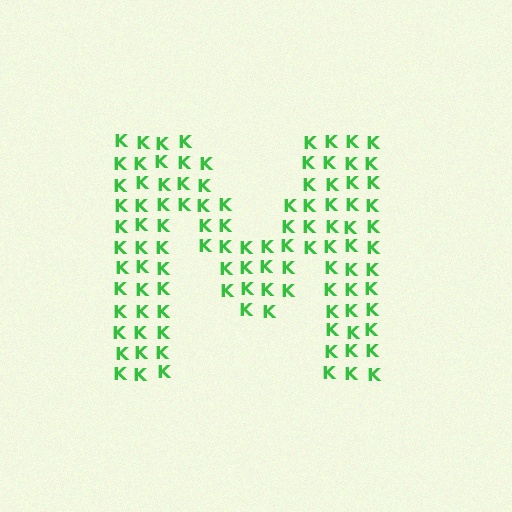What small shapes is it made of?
It is made of small letter K's.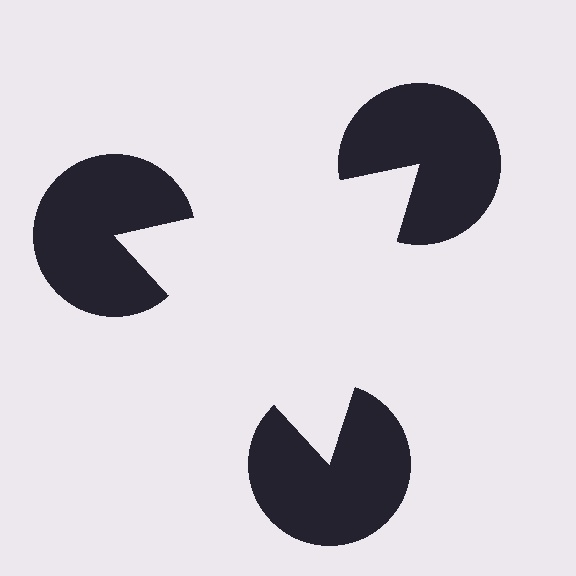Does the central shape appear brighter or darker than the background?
It typically appears slightly brighter than the background, even though no actual brightness change is drawn.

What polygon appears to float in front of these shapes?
An illusory triangle — its edges are inferred from the aligned wedge cuts in the pac-man discs, not physically drawn.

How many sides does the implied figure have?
3 sides.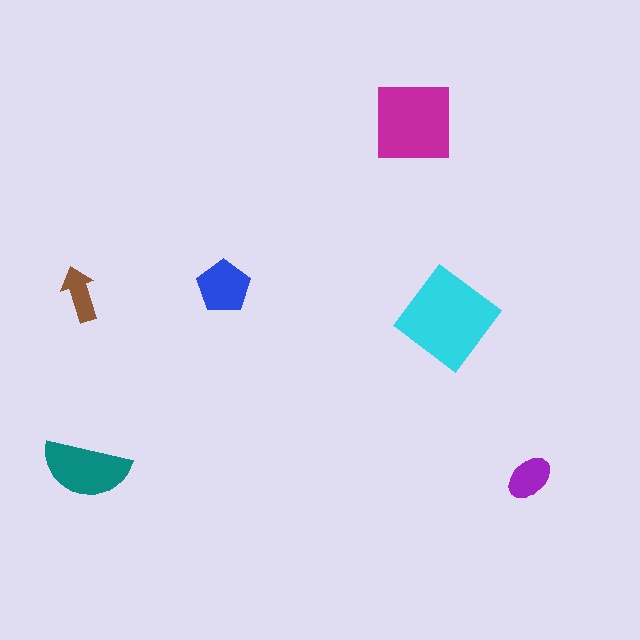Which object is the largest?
The cyan diamond.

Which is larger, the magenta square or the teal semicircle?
The magenta square.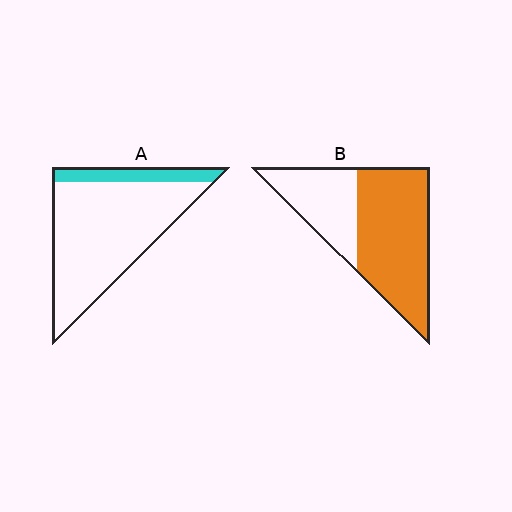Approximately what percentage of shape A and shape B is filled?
A is approximately 15% and B is approximately 65%.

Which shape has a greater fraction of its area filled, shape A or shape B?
Shape B.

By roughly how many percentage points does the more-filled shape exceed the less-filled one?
By roughly 50 percentage points (B over A).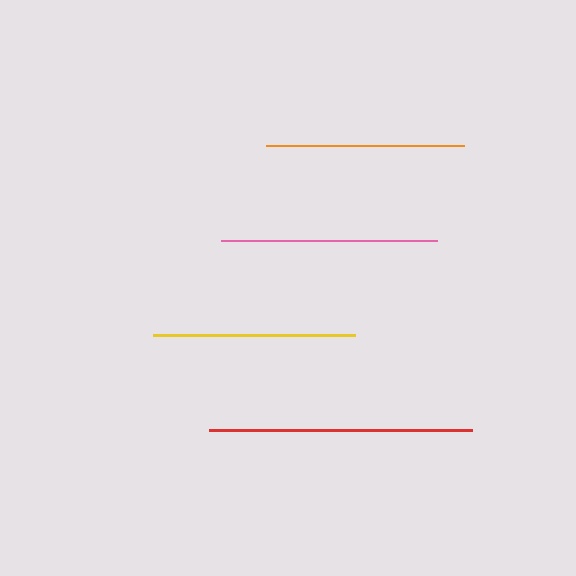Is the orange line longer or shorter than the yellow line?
The yellow line is longer than the orange line.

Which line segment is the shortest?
The orange line is the shortest at approximately 198 pixels.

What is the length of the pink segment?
The pink segment is approximately 217 pixels long.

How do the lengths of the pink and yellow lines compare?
The pink and yellow lines are approximately the same length.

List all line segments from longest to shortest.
From longest to shortest: red, pink, yellow, orange.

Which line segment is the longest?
The red line is the longest at approximately 264 pixels.